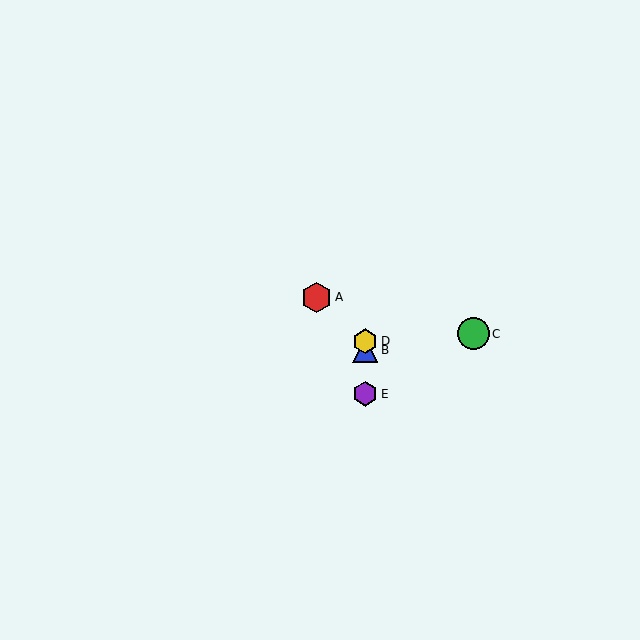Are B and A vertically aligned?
No, B is at x≈365 and A is at x≈316.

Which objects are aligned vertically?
Objects B, D, E are aligned vertically.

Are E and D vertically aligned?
Yes, both are at x≈365.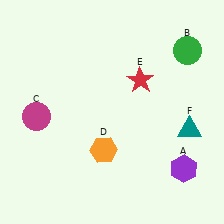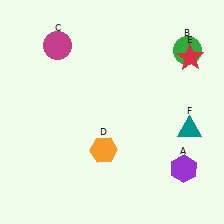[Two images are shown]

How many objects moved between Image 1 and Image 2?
2 objects moved between the two images.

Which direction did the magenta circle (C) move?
The magenta circle (C) moved up.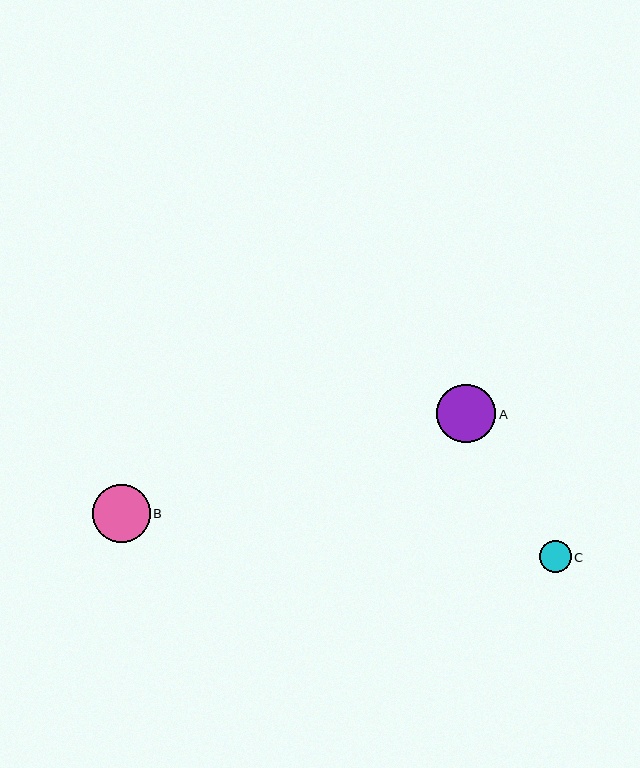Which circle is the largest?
Circle A is the largest with a size of approximately 59 pixels.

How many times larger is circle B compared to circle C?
Circle B is approximately 1.8 times the size of circle C.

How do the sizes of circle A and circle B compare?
Circle A and circle B are approximately the same size.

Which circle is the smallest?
Circle C is the smallest with a size of approximately 32 pixels.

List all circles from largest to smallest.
From largest to smallest: A, B, C.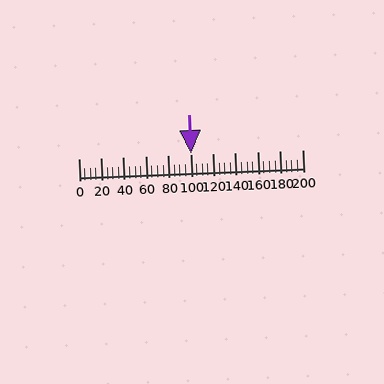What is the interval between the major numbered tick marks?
The major tick marks are spaced 20 units apart.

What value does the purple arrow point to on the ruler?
The purple arrow points to approximately 100.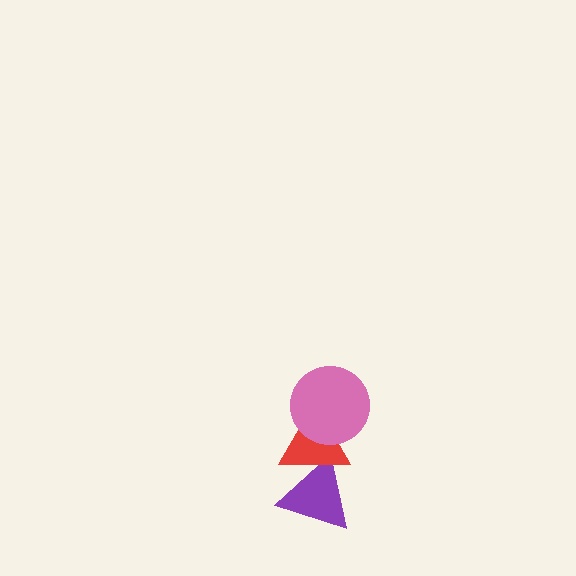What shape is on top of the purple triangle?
The red triangle is on top of the purple triangle.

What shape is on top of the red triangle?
The pink circle is on top of the red triangle.